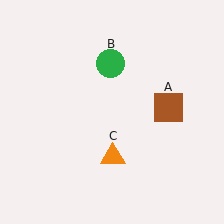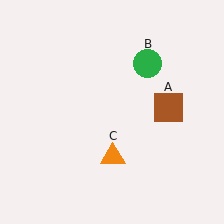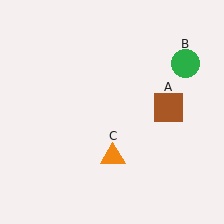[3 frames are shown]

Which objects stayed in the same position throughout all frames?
Brown square (object A) and orange triangle (object C) remained stationary.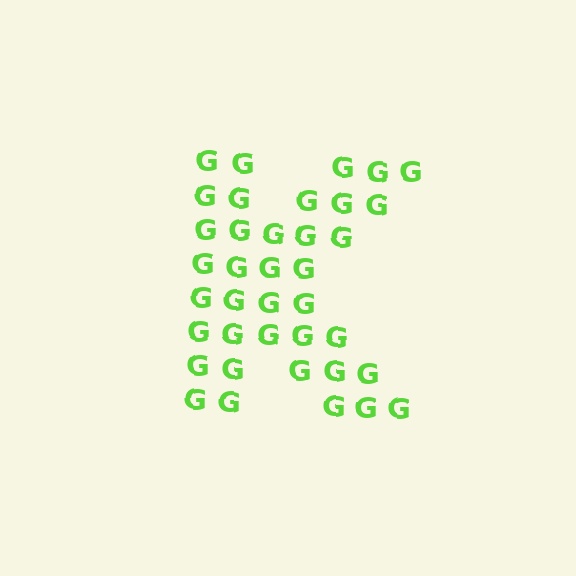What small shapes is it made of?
It is made of small letter G's.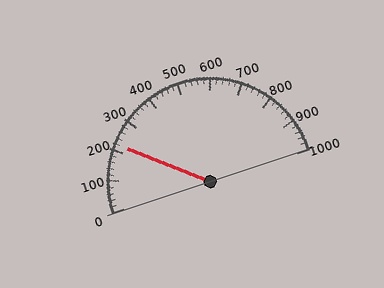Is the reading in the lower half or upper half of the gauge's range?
The reading is in the lower half of the range (0 to 1000).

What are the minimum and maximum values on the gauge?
The gauge ranges from 0 to 1000.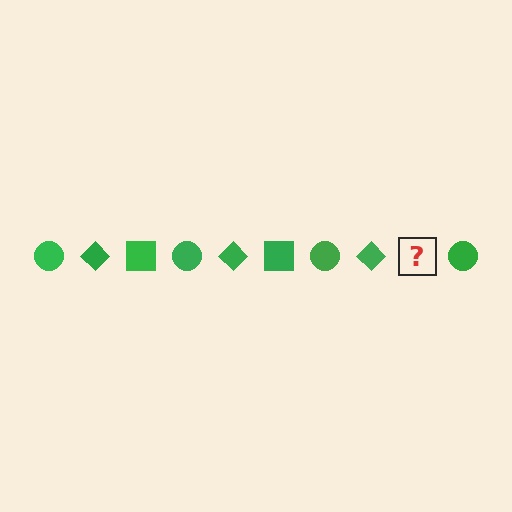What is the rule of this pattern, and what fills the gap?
The rule is that the pattern cycles through circle, diamond, square shapes in green. The gap should be filled with a green square.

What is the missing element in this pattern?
The missing element is a green square.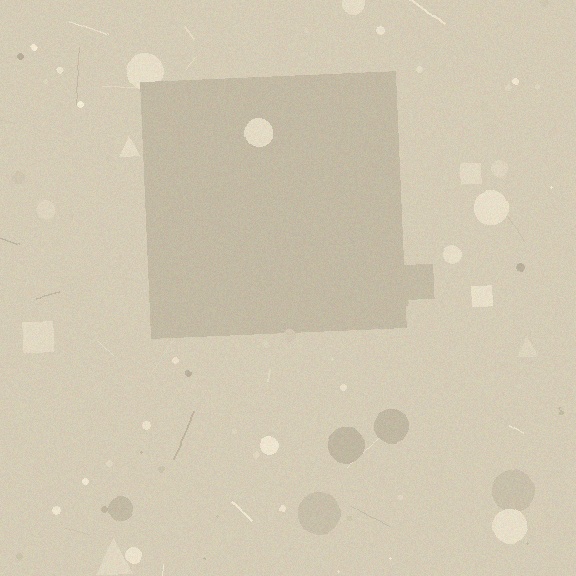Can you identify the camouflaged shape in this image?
The camouflaged shape is a square.